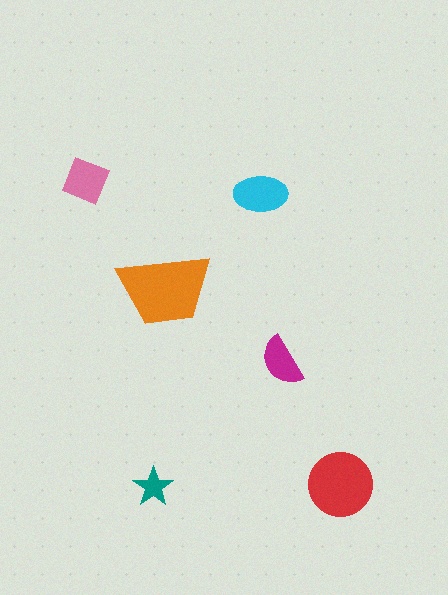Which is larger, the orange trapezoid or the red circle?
The orange trapezoid.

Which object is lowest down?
The teal star is bottommost.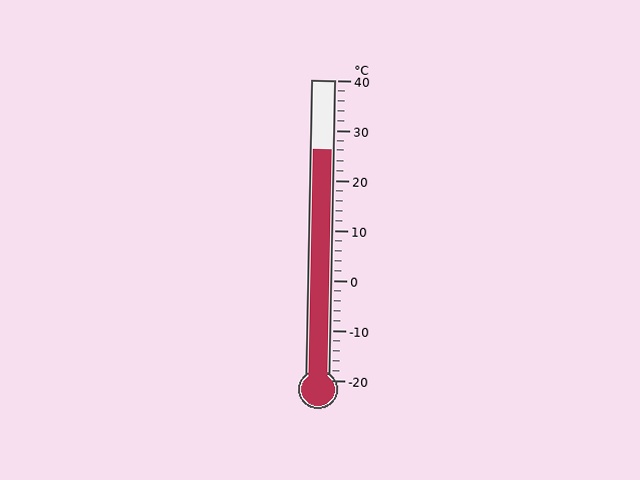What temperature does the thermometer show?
The thermometer shows approximately 26°C.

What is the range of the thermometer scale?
The thermometer scale ranges from -20°C to 40°C.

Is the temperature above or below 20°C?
The temperature is above 20°C.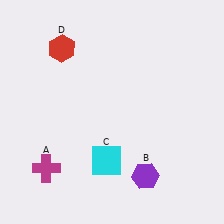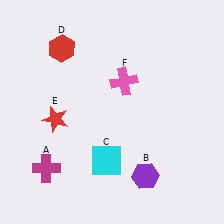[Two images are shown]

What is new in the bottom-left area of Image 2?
A red star (E) was added in the bottom-left area of Image 2.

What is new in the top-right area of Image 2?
A pink cross (F) was added in the top-right area of Image 2.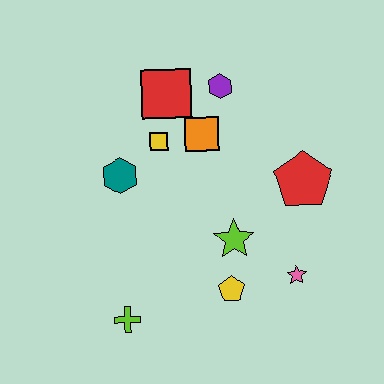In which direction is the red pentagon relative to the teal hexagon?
The red pentagon is to the right of the teal hexagon.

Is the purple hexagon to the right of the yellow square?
Yes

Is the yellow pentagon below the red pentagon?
Yes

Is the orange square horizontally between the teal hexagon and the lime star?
Yes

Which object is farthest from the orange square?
The lime cross is farthest from the orange square.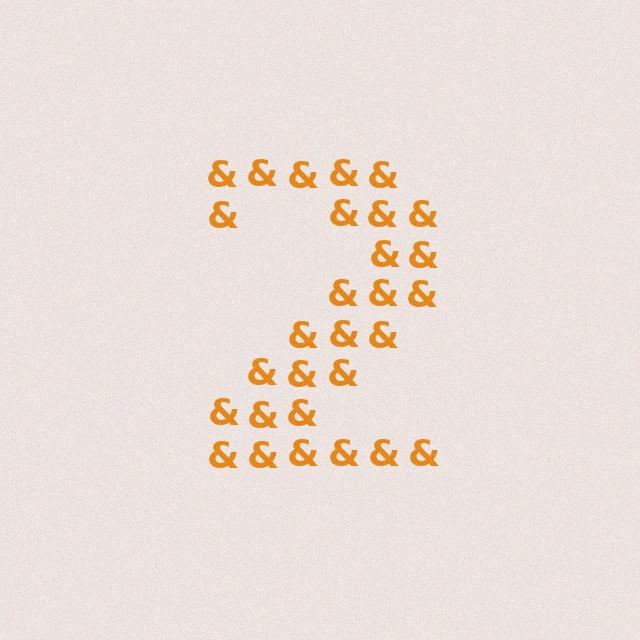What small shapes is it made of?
It is made of small ampersands.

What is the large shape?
The large shape is the digit 2.